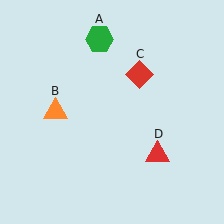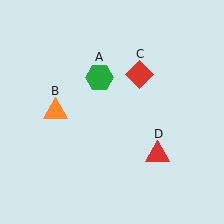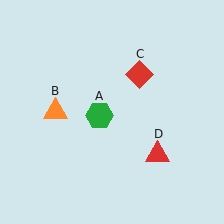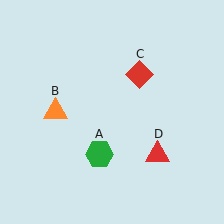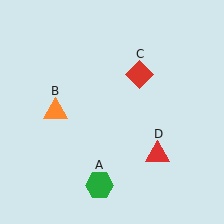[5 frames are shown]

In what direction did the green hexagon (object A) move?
The green hexagon (object A) moved down.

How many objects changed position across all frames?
1 object changed position: green hexagon (object A).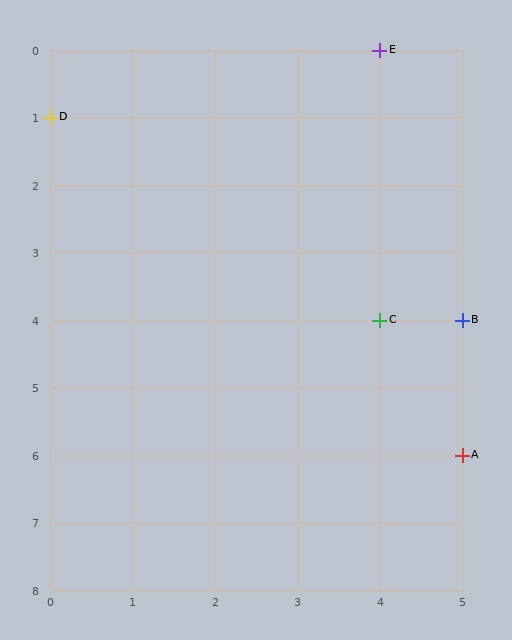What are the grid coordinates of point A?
Point A is at grid coordinates (5, 6).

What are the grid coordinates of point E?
Point E is at grid coordinates (4, 0).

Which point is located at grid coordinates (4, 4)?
Point C is at (4, 4).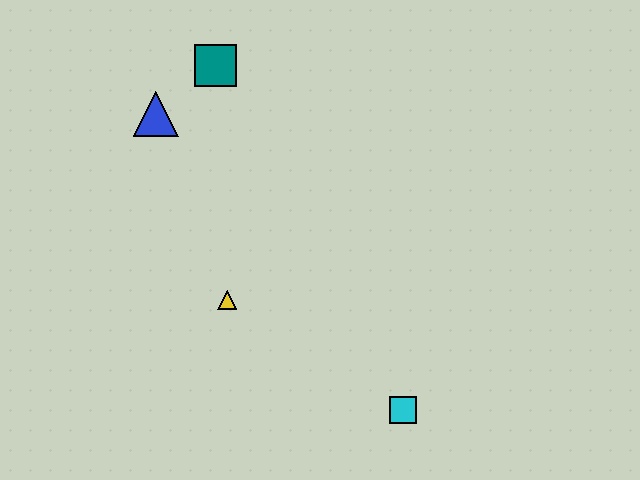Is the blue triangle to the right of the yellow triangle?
No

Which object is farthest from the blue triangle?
The cyan square is farthest from the blue triangle.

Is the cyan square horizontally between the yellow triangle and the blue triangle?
No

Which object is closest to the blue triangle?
The teal square is closest to the blue triangle.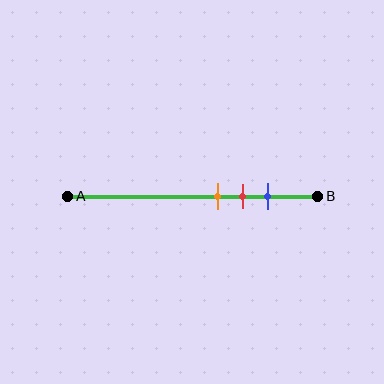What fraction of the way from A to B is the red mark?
The red mark is approximately 70% (0.7) of the way from A to B.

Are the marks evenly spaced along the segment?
Yes, the marks are approximately evenly spaced.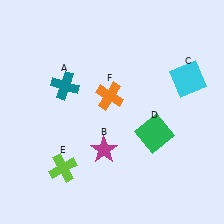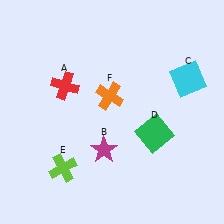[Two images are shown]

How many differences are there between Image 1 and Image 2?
There is 1 difference between the two images.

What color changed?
The cross (A) changed from teal in Image 1 to red in Image 2.